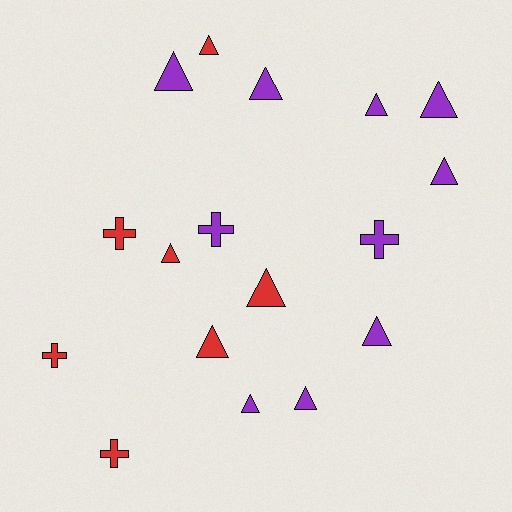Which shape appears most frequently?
Triangle, with 12 objects.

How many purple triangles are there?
There are 8 purple triangles.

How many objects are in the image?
There are 17 objects.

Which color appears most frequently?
Purple, with 10 objects.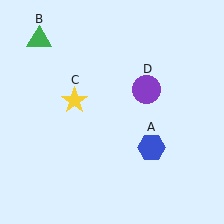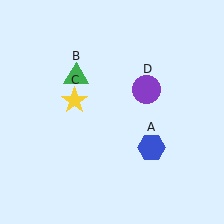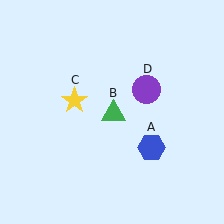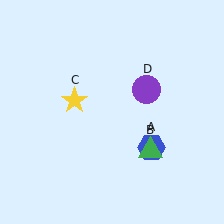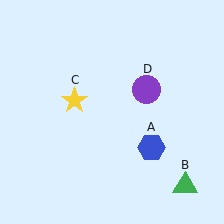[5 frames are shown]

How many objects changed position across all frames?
1 object changed position: green triangle (object B).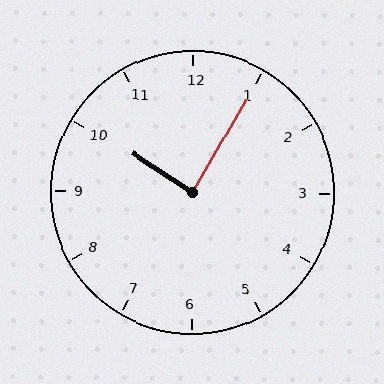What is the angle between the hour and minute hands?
Approximately 88 degrees.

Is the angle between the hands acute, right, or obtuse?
It is right.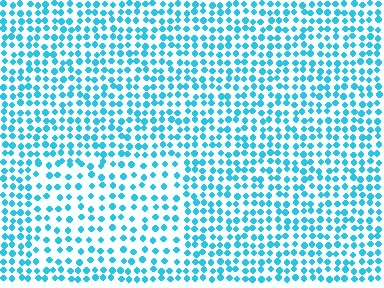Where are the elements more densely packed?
The elements are more densely packed outside the rectangle boundary.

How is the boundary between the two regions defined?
The boundary is defined by a change in element density (approximately 1.6x ratio). All elements are the same color, size, and shape.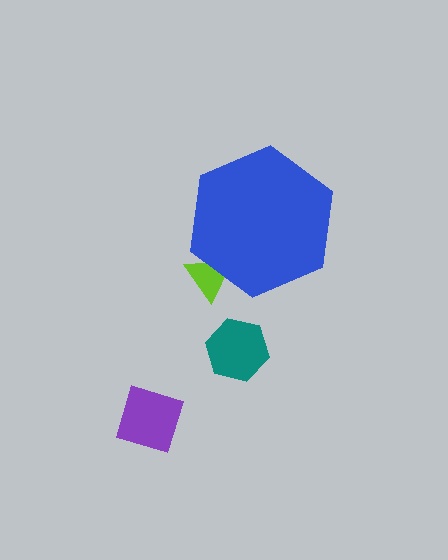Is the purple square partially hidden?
No, the purple square is fully visible.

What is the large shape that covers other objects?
A blue hexagon.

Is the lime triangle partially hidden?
Yes, the lime triangle is partially hidden behind the blue hexagon.